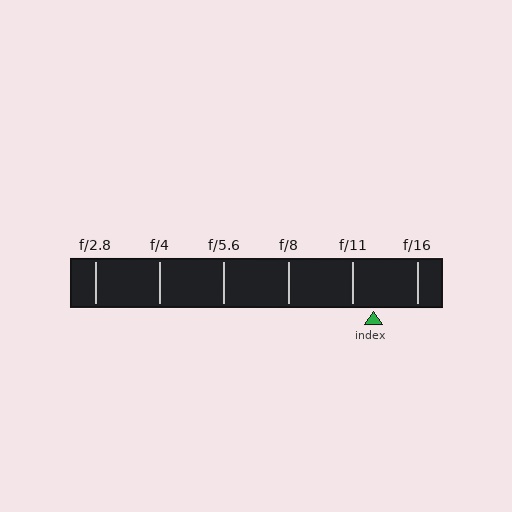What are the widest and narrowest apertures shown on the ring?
The widest aperture shown is f/2.8 and the narrowest is f/16.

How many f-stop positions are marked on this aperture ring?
There are 6 f-stop positions marked.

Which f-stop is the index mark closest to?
The index mark is closest to f/11.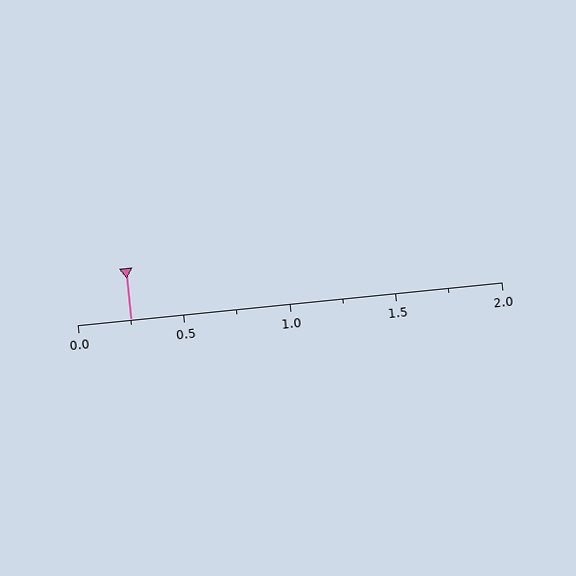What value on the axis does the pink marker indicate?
The marker indicates approximately 0.25.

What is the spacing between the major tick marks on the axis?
The major ticks are spaced 0.5 apart.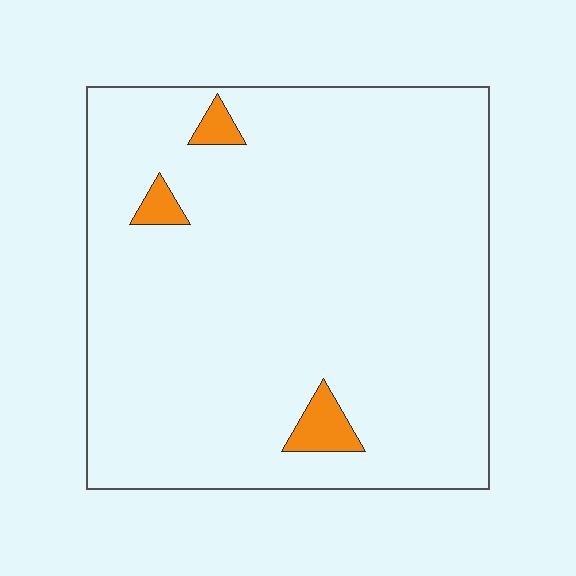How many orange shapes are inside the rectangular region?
3.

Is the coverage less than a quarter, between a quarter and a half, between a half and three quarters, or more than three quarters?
Less than a quarter.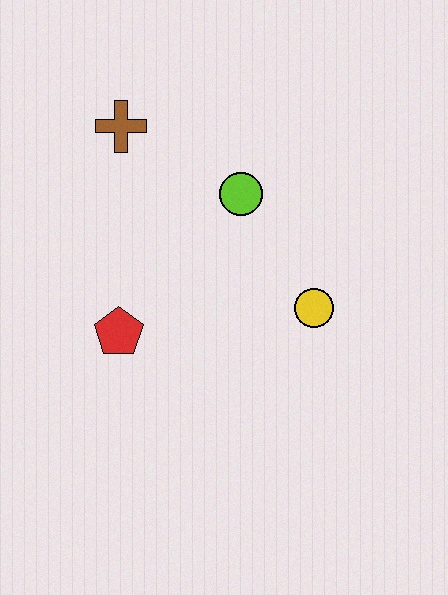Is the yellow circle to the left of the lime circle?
No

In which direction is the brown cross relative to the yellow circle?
The brown cross is to the left of the yellow circle.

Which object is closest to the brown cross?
The lime circle is closest to the brown cross.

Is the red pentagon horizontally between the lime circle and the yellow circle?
No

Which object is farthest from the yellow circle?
The brown cross is farthest from the yellow circle.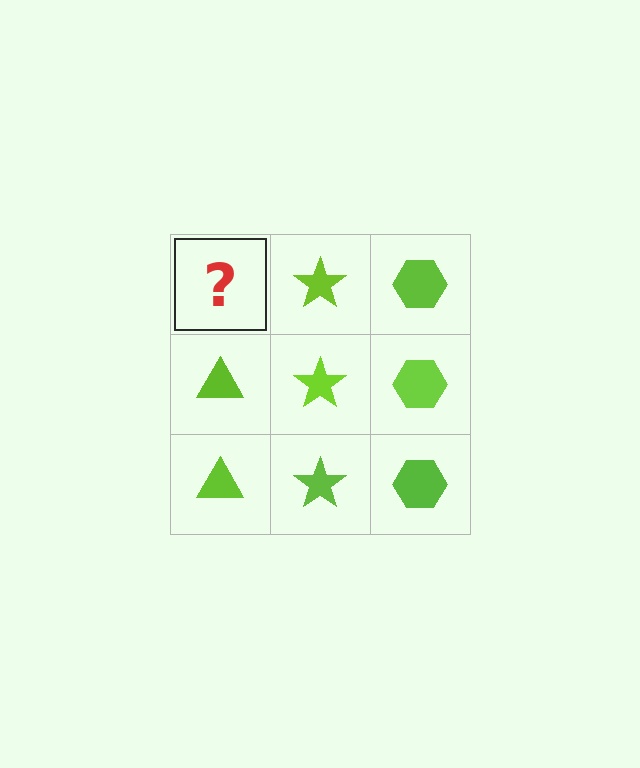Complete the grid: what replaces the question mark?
The question mark should be replaced with a lime triangle.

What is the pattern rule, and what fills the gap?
The rule is that each column has a consistent shape. The gap should be filled with a lime triangle.